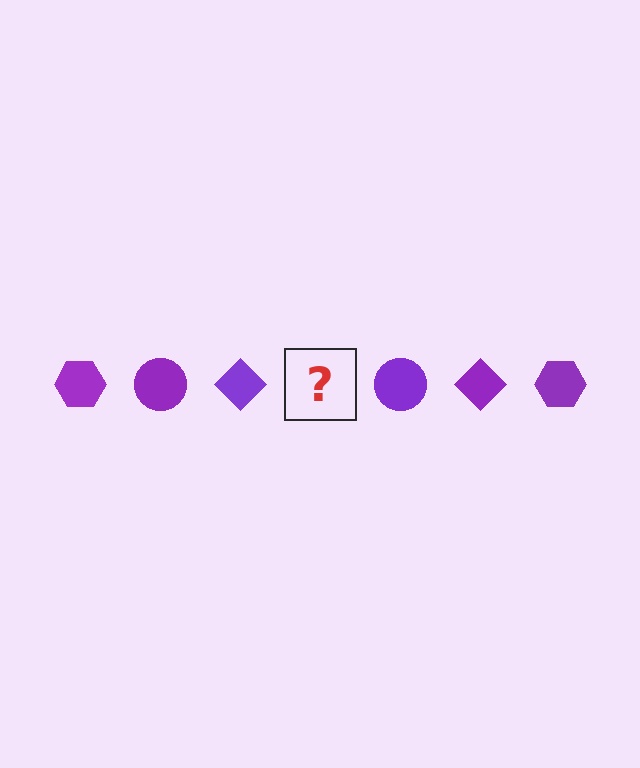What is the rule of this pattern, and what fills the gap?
The rule is that the pattern cycles through hexagon, circle, diamond shapes in purple. The gap should be filled with a purple hexagon.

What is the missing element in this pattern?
The missing element is a purple hexagon.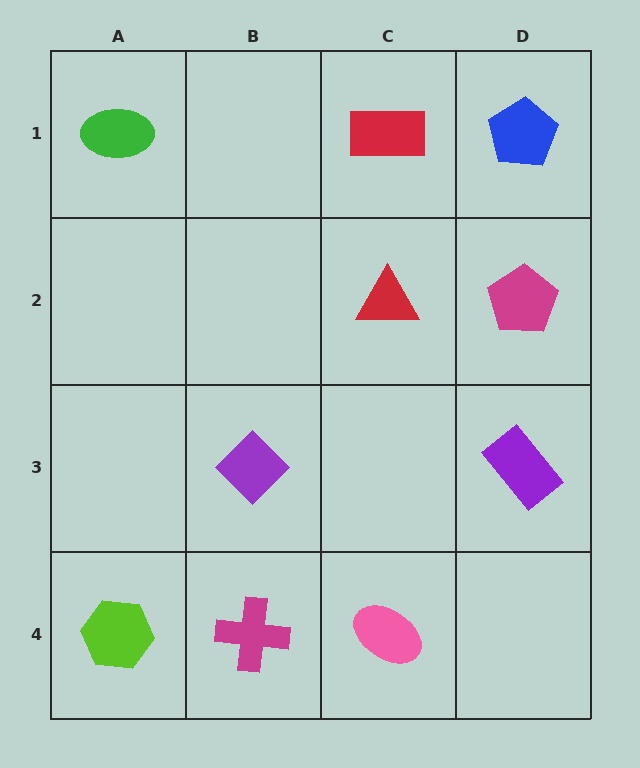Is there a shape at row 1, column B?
No, that cell is empty.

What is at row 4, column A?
A lime hexagon.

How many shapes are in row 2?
2 shapes.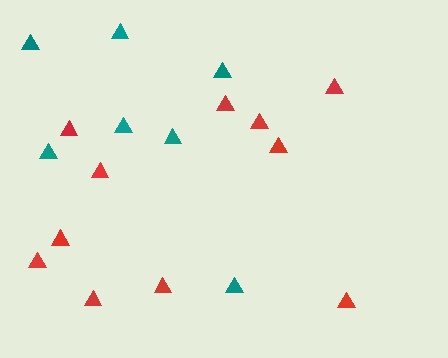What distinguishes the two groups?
There are 2 groups: one group of teal triangles (7) and one group of red triangles (11).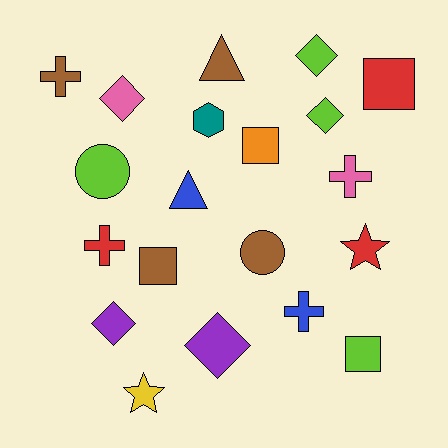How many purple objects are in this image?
There are 2 purple objects.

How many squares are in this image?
There are 4 squares.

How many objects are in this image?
There are 20 objects.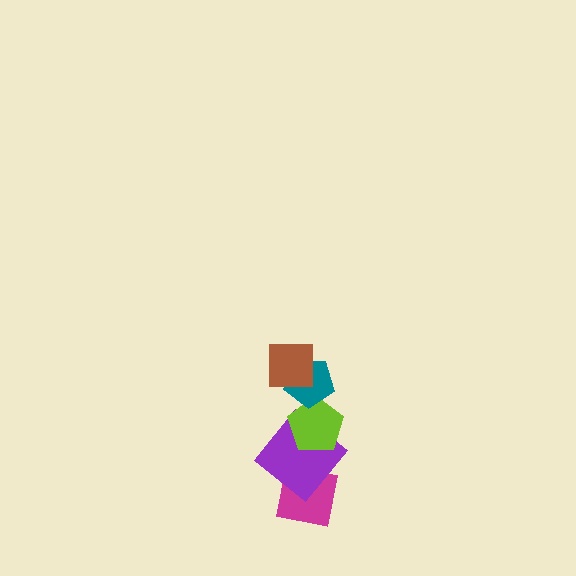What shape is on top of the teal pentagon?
The brown square is on top of the teal pentagon.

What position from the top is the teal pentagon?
The teal pentagon is 2nd from the top.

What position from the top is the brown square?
The brown square is 1st from the top.